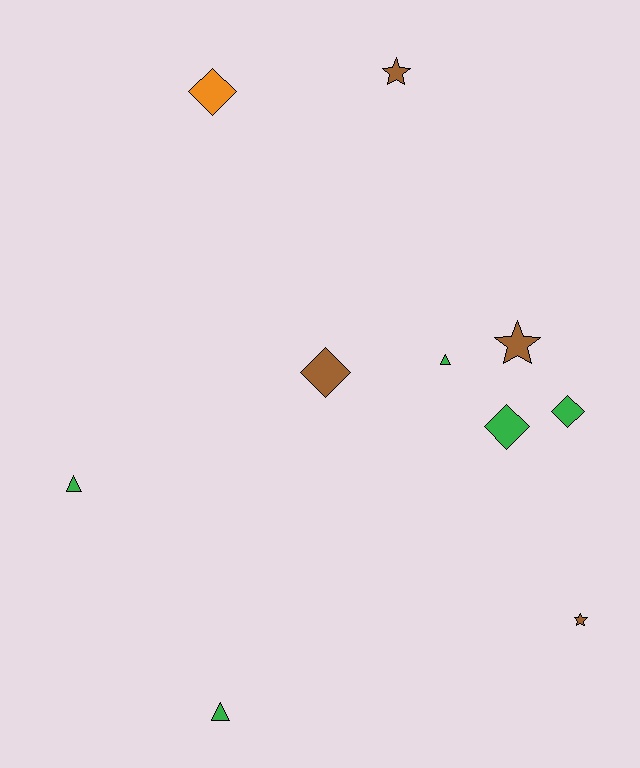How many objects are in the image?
There are 10 objects.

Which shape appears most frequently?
Diamond, with 4 objects.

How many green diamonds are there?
There are 2 green diamonds.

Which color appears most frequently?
Green, with 5 objects.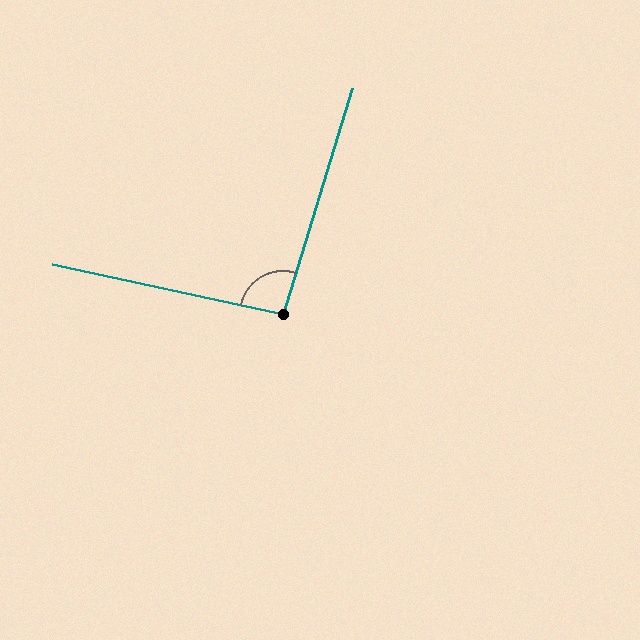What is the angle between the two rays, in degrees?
Approximately 95 degrees.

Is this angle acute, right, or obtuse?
It is approximately a right angle.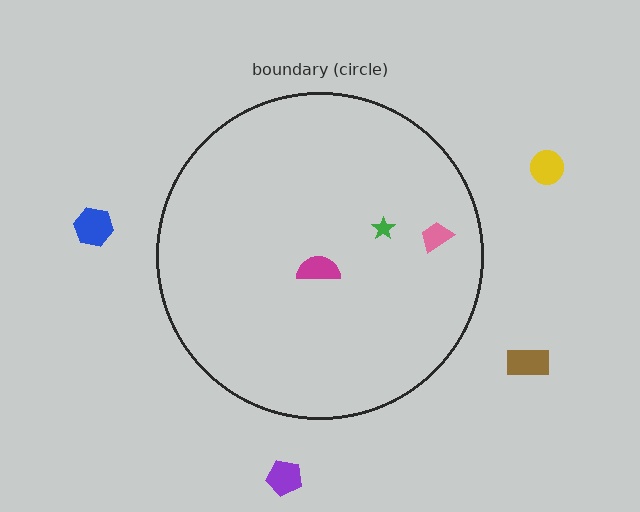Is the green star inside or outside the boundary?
Inside.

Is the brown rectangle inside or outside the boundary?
Outside.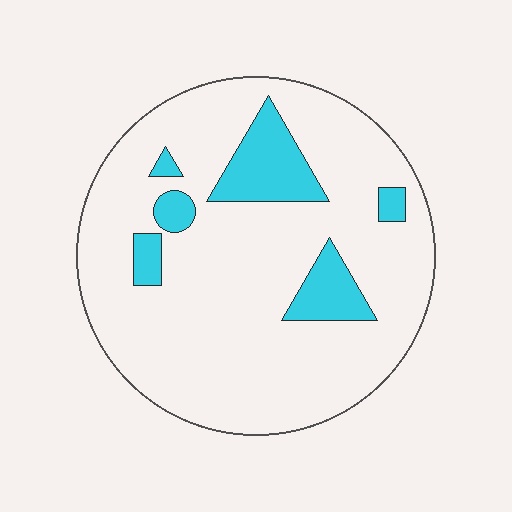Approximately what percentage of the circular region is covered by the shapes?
Approximately 15%.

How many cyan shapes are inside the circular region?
6.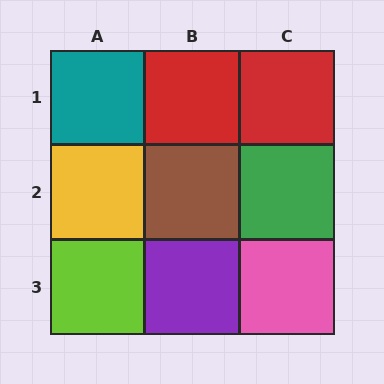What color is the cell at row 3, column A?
Lime.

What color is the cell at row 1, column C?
Red.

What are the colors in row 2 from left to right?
Yellow, brown, green.